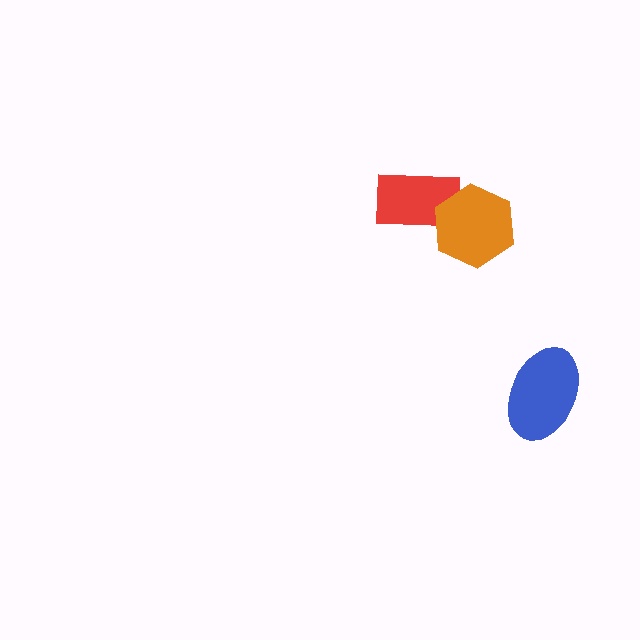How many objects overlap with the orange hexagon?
1 object overlaps with the orange hexagon.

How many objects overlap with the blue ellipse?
0 objects overlap with the blue ellipse.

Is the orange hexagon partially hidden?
No, no other shape covers it.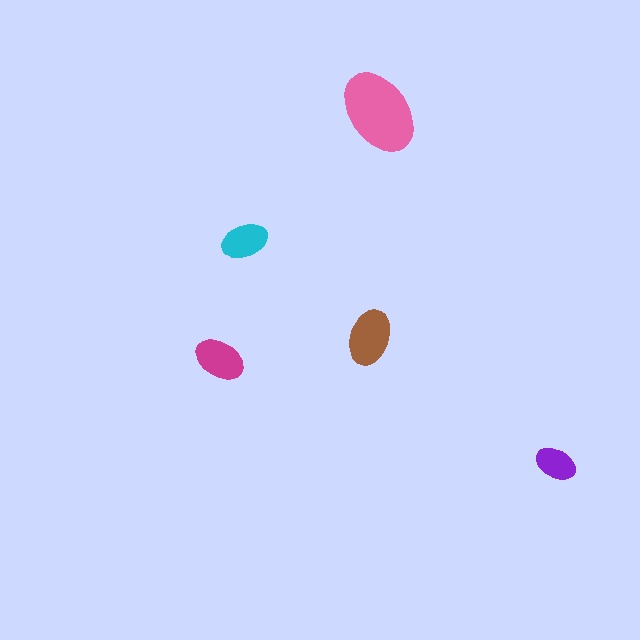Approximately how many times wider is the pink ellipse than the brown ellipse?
About 1.5 times wider.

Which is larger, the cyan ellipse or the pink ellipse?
The pink one.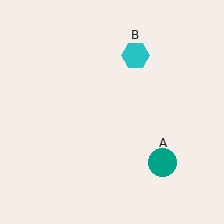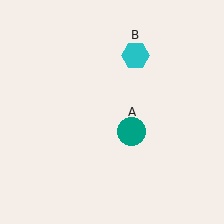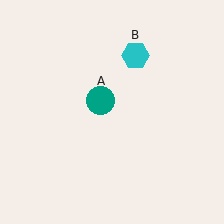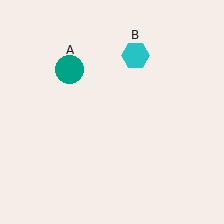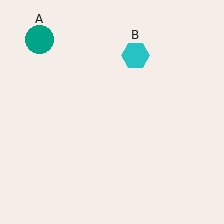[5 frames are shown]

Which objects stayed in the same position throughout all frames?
Cyan hexagon (object B) remained stationary.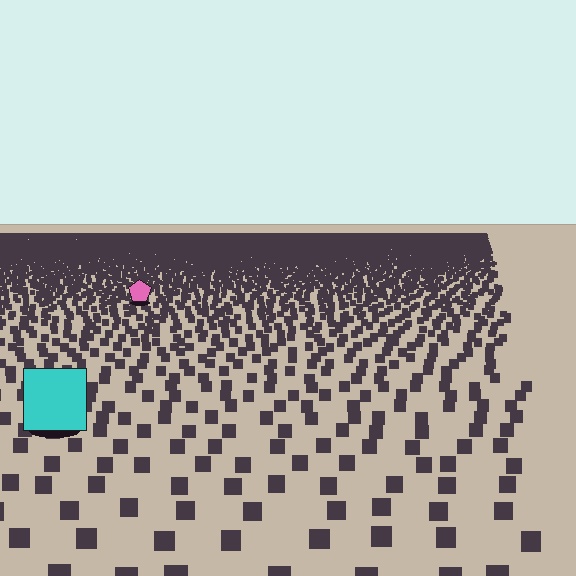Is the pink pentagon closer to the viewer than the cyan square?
No. The cyan square is closer — you can tell from the texture gradient: the ground texture is coarser near it.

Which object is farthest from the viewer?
The pink pentagon is farthest from the viewer. It appears smaller and the ground texture around it is denser.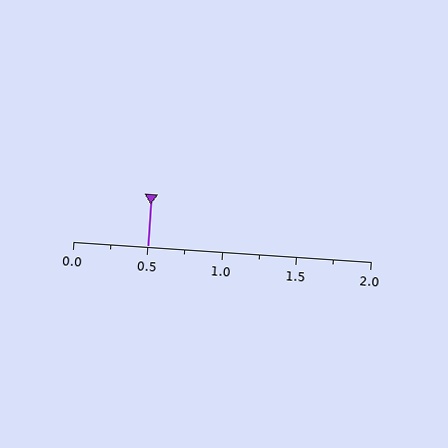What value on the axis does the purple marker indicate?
The marker indicates approximately 0.5.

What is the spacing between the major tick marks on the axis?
The major ticks are spaced 0.5 apart.